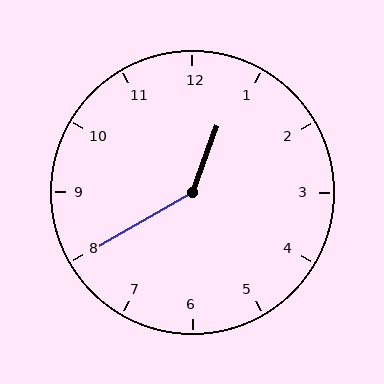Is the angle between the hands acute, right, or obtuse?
It is obtuse.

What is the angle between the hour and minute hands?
Approximately 140 degrees.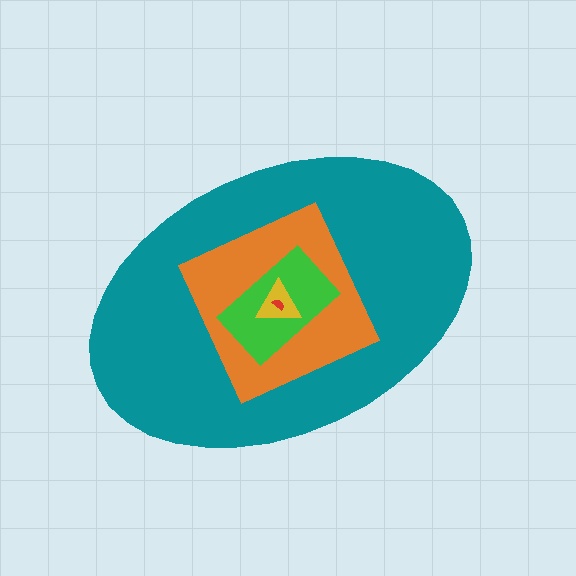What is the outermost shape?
The teal ellipse.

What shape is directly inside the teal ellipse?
The orange diamond.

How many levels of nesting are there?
5.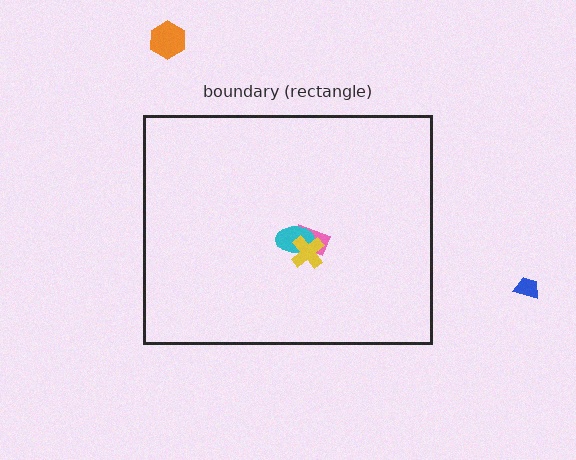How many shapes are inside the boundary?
3 inside, 2 outside.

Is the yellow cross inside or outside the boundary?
Inside.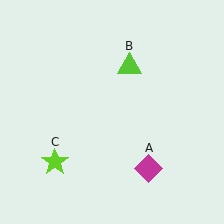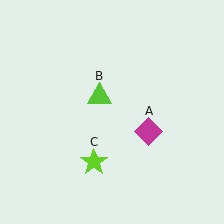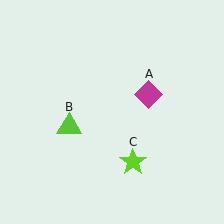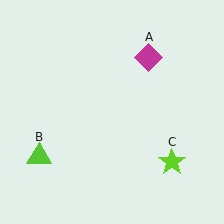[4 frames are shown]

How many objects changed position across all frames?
3 objects changed position: magenta diamond (object A), lime triangle (object B), lime star (object C).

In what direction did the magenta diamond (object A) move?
The magenta diamond (object A) moved up.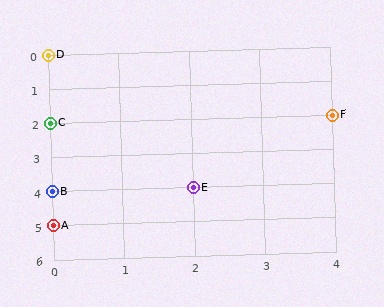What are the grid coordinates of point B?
Point B is at grid coordinates (0, 4).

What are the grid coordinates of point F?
Point F is at grid coordinates (4, 2).